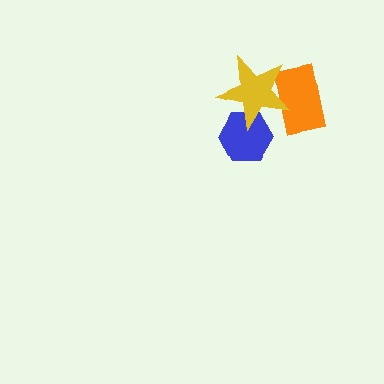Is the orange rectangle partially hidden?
Yes, it is partially covered by another shape.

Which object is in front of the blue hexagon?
The yellow star is in front of the blue hexagon.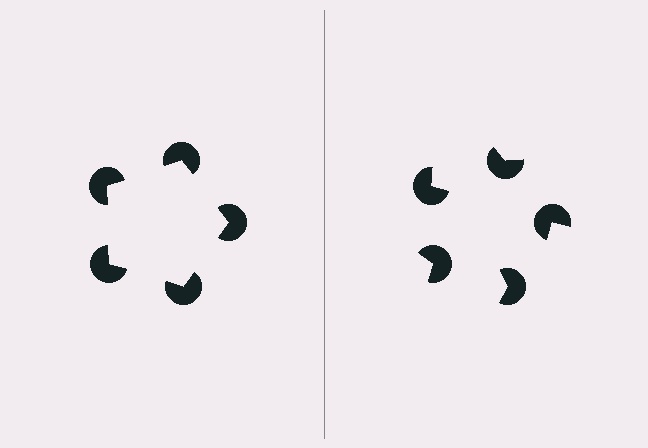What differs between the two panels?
The pac-man discs are positioned identically on both sides; only the wedge orientations differ. On the left they align to a pentagon; on the right they are misaligned.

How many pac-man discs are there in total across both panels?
10 — 5 on each side.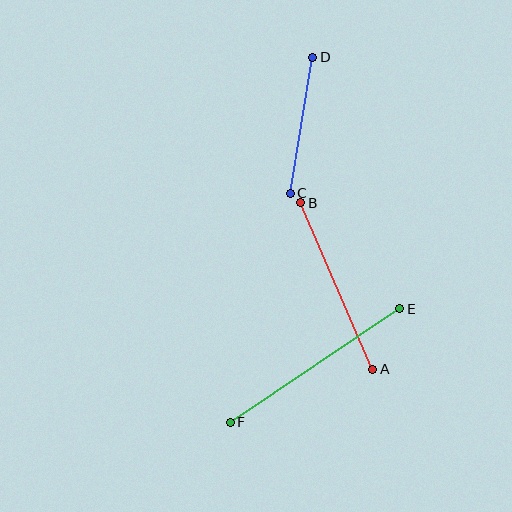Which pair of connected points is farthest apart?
Points E and F are farthest apart.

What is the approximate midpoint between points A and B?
The midpoint is at approximately (337, 286) pixels.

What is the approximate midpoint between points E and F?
The midpoint is at approximately (315, 365) pixels.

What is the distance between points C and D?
The distance is approximately 138 pixels.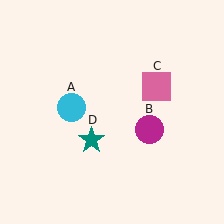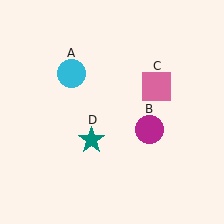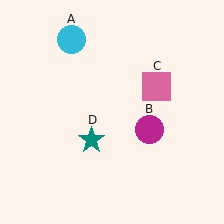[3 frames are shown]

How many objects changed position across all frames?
1 object changed position: cyan circle (object A).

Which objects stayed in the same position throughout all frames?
Magenta circle (object B) and pink square (object C) and teal star (object D) remained stationary.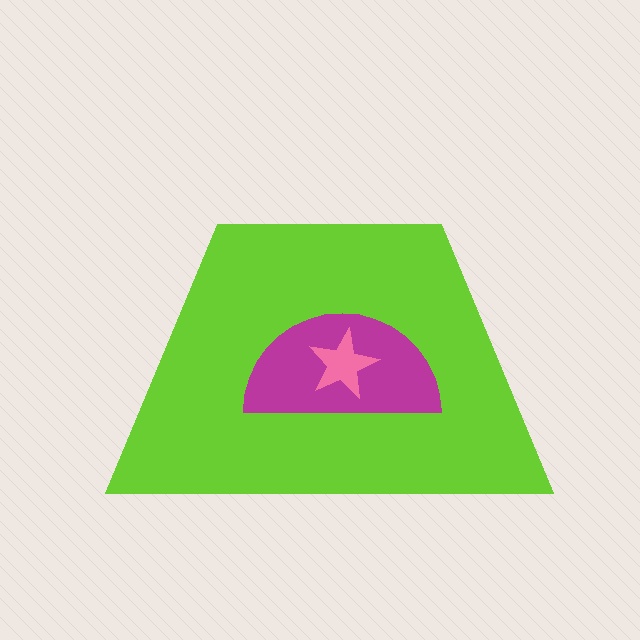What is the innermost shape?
The pink star.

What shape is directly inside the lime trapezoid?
The magenta semicircle.